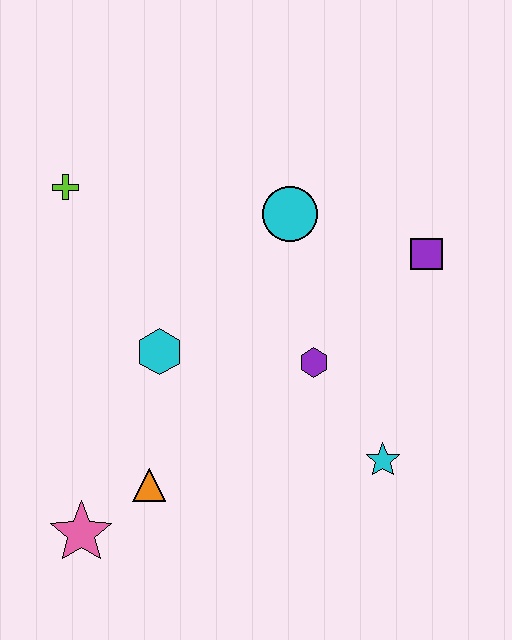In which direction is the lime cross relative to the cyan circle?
The lime cross is to the left of the cyan circle.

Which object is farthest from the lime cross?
The cyan star is farthest from the lime cross.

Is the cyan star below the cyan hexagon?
Yes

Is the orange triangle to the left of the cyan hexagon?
Yes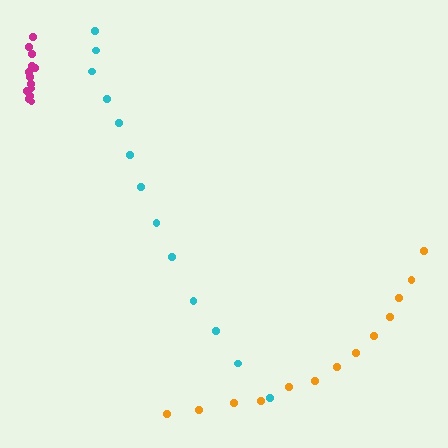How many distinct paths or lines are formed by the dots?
There are 3 distinct paths.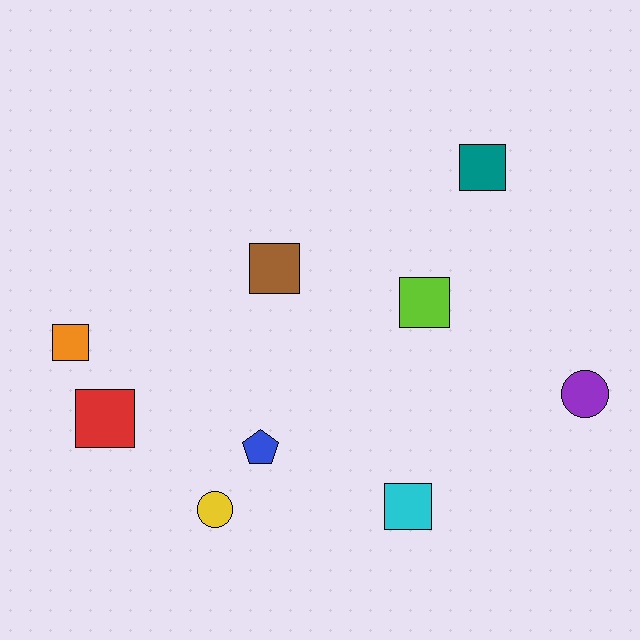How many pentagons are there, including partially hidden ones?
There is 1 pentagon.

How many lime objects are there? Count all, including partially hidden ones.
There is 1 lime object.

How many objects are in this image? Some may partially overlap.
There are 9 objects.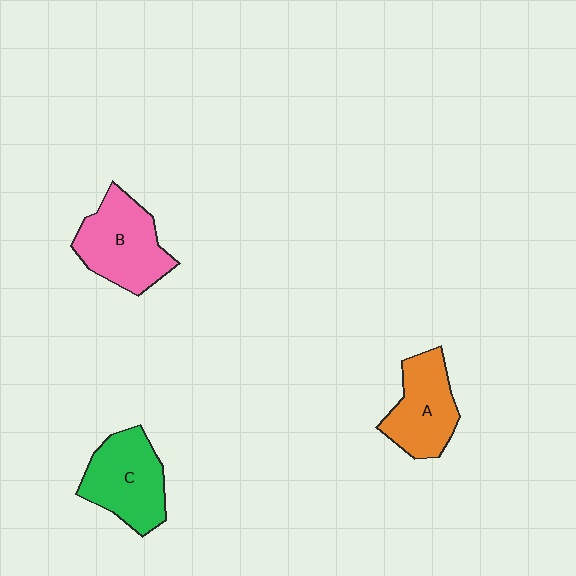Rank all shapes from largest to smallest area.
From largest to smallest: B (pink), C (green), A (orange).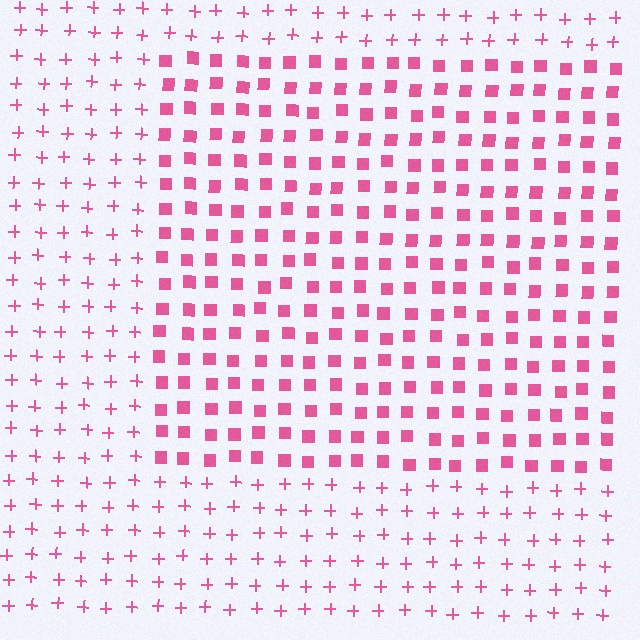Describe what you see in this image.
The image is filled with small pink elements arranged in a uniform grid. A rectangle-shaped region contains squares, while the surrounding area contains plus signs. The boundary is defined purely by the change in element shape.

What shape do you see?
I see a rectangle.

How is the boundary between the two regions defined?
The boundary is defined by a change in element shape: squares inside vs. plus signs outside. All elements share the same color and spacing.